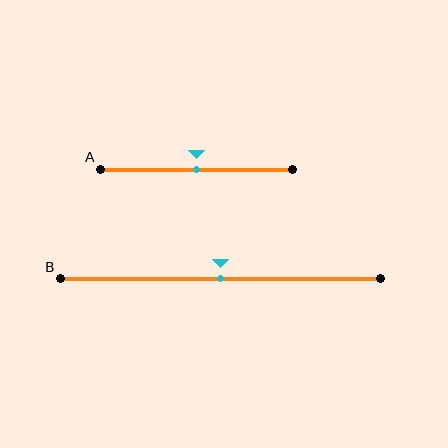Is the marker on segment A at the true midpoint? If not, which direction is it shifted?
Yes, the marker on segment A is at the true midpoint.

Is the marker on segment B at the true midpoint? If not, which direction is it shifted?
Yes, the marker on segment B is at the true midpoint.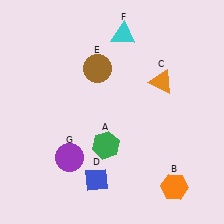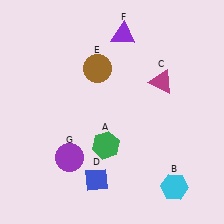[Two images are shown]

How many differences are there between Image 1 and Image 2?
There are 3 differences between the two images.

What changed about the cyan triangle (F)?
In Image 1, F is cyan. In Image 2, it changed to purple.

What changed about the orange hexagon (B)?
In Image 1, B is orange. In Image 2, it changed to cyan.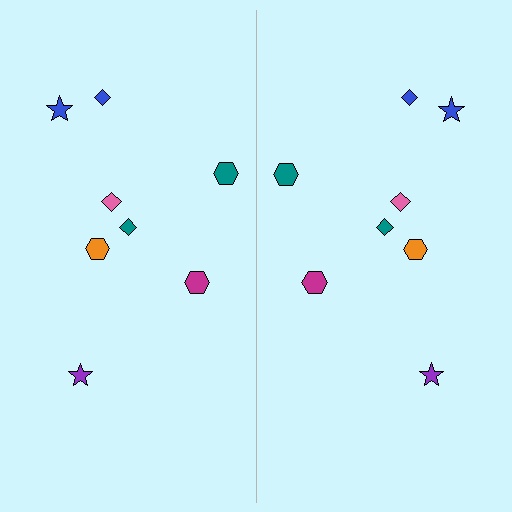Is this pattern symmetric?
Yes, this pattern has bilateral (reflection) symmetry.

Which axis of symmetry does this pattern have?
The pattern has a vertical axis of symmetry running through the center of the image.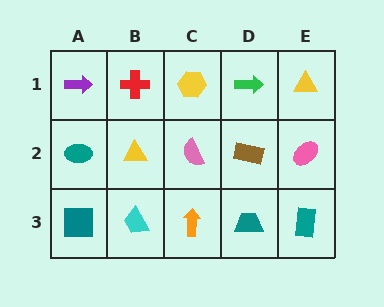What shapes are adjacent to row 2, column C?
A yellow hexagon (row 1, column C), an orange arrow (row 3, column C), a yellow triangle (row 2, column B), a brown rectangle (row 2, column D).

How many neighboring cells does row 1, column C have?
3.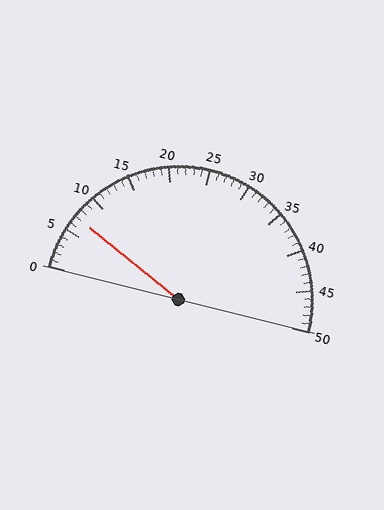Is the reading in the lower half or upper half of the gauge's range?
The reading is in the lower half of the range (0 to 50).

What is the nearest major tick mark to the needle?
The nearest major tick mark is 5.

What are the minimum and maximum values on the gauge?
The gauge ranges from 0 to 50.